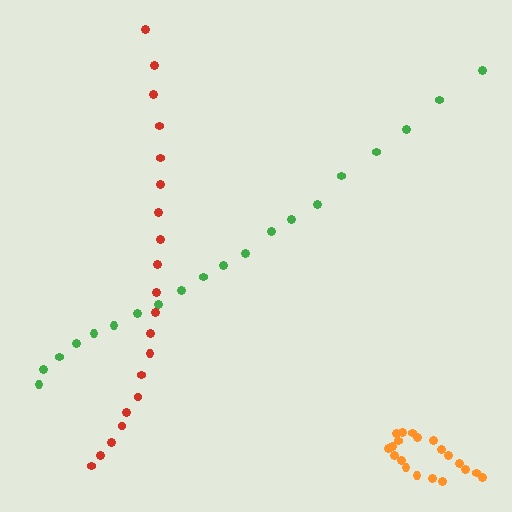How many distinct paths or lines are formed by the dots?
There are 3 distinct paths.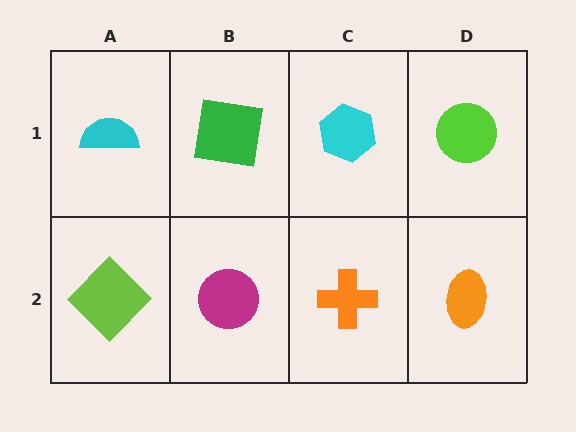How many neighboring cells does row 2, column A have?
2.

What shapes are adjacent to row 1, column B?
A magenta circle (row 2, column B), a cyan semicircle (row 1, column A), a cyan hexagon (row 1, column C).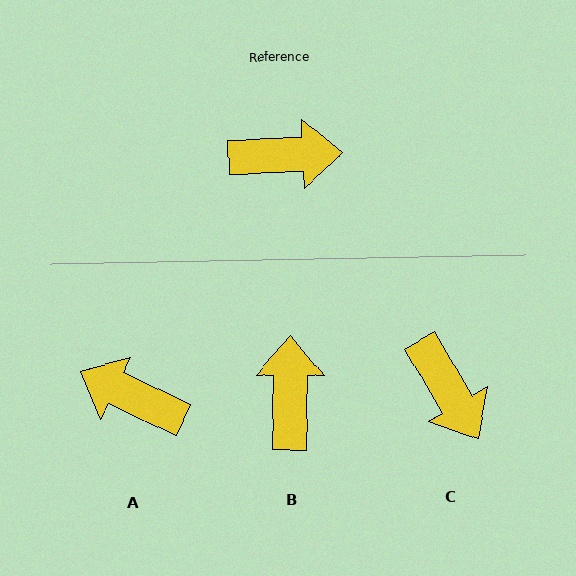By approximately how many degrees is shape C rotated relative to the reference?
Approximately 62 degrees clockwise.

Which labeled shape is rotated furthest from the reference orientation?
A, about 152 degrees away.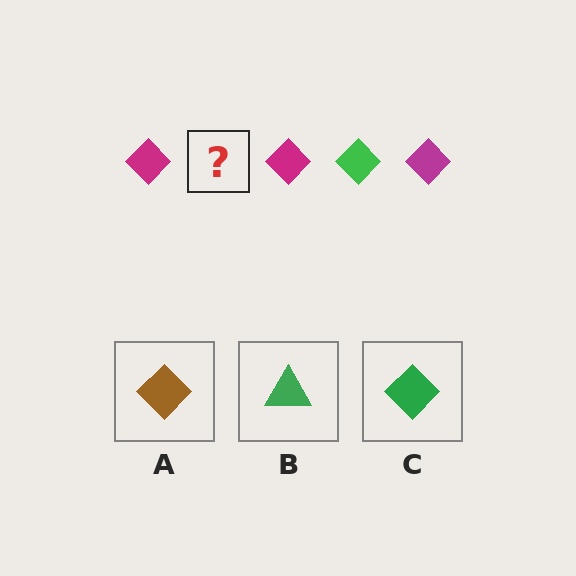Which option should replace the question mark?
Option C.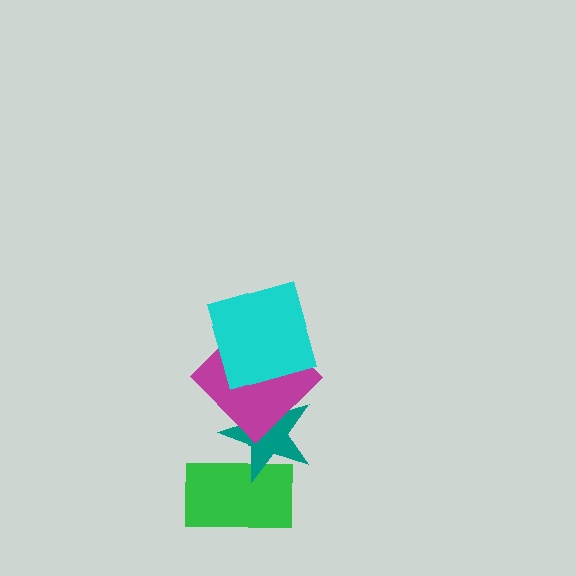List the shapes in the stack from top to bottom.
From top to bottom: the cyan square, the magenta diamond, the teal star, the green rectangle.